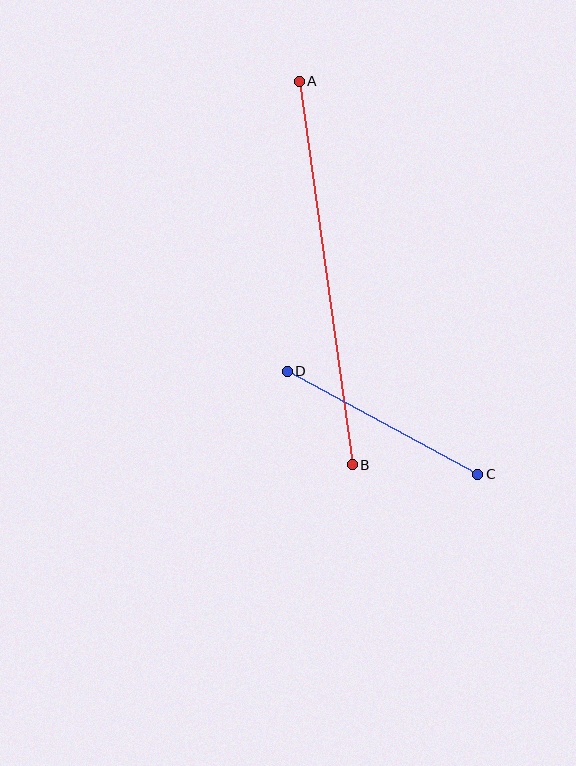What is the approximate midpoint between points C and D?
The midpoint is at approximately (383, 423) pixels.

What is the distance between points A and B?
The distance is approximately 388 pixels.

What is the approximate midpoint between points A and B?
The midpoint is at approximately (326, 273) pixels.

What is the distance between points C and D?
The distance is approximately 217 pixels.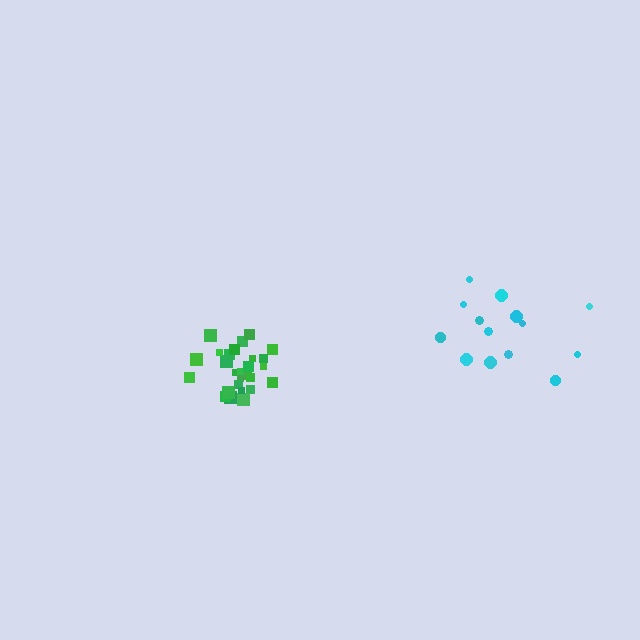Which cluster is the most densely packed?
Green.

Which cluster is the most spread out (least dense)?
Cyan.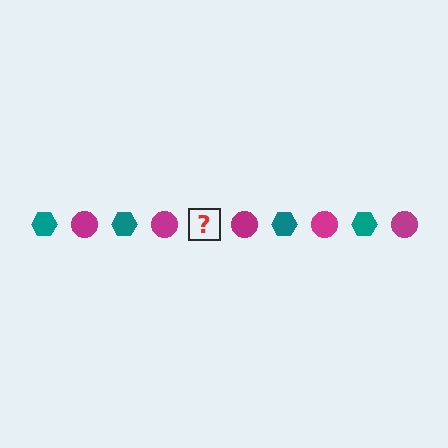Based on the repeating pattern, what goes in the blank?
The blank should be a teal hexagon.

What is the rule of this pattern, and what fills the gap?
The rule is that the pattern alternates between teal hexagon and magenta circle. The gap should be filled with a teal hexagon.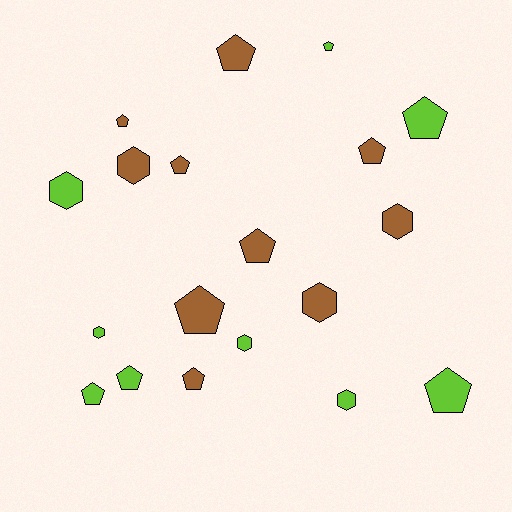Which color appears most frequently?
Brown, with 10 objects.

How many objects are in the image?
There are 19 objects.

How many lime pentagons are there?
There are 5 lime pentagons.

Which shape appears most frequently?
Pentagon, with 12 objects.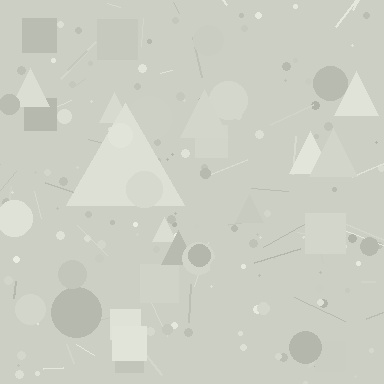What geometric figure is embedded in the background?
A triangle is embedded in the background.